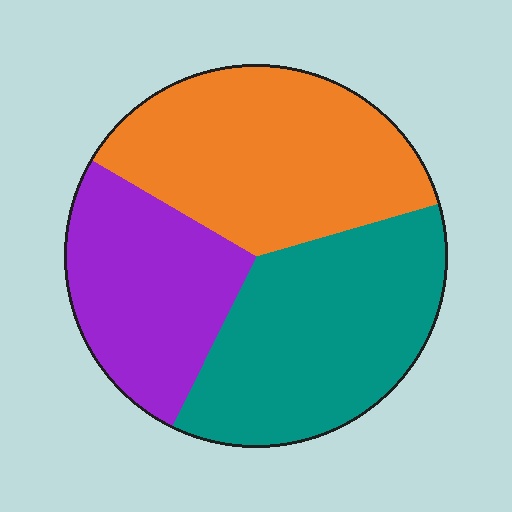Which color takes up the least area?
Purple, at roughly 25%.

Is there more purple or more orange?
Orange.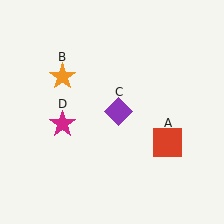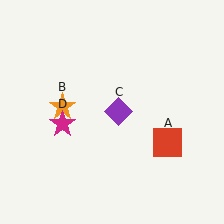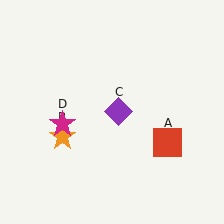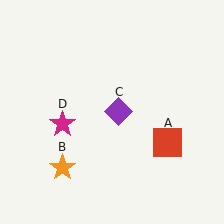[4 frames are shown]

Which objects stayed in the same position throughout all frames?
Red square (object A) and purple diamond (object C) and magenta star (object D) remained stationary.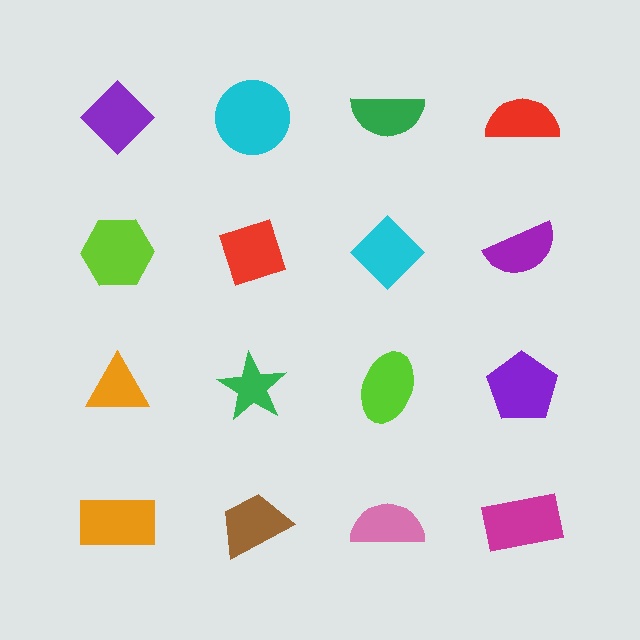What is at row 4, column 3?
A pink semicircle.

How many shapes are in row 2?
4 shapes.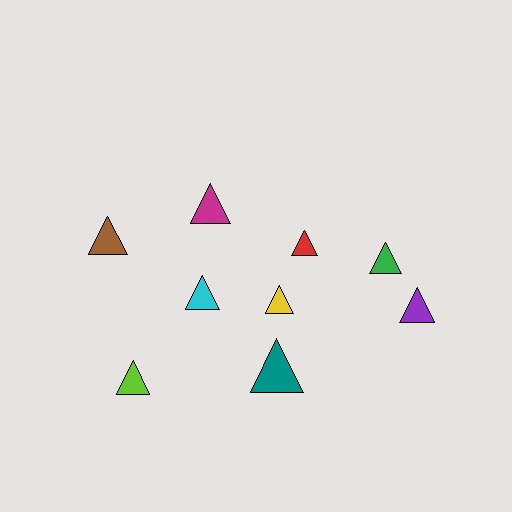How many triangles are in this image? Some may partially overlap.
There are 9 triangles.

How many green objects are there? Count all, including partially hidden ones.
There is 1 green object.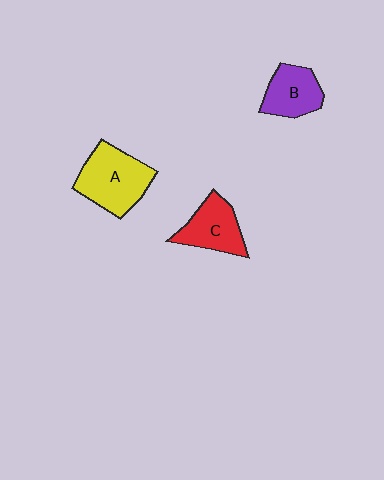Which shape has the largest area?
Shape A (yellow).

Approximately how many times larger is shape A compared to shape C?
Approximately 1.4 times.